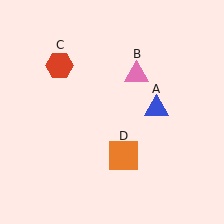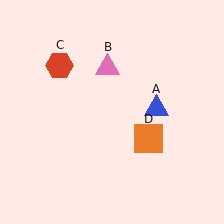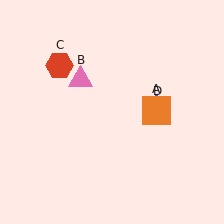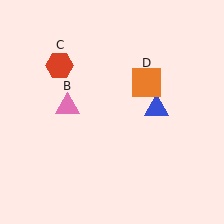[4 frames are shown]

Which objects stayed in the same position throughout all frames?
Blue triangle (object A) and red hexagon (object C) remained stationary.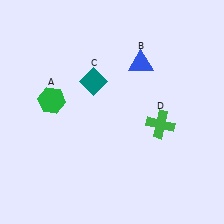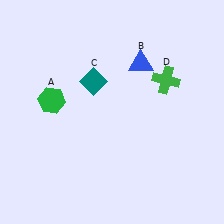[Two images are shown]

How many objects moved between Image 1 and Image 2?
1 object moved between the two images.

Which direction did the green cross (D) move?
The green cross (D) moved up.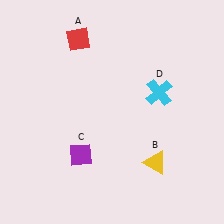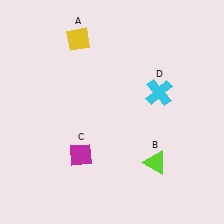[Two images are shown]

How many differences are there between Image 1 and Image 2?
There are 3 differences between the two images.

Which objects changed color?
A changed from red to yellow. B changed from yellow to lime. C changed from purple to magenta.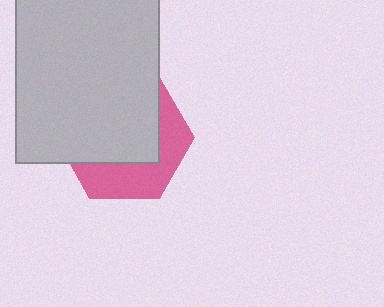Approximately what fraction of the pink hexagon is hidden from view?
Roughly 61% of the pink hexagon is hidden behind the light gray rectangle.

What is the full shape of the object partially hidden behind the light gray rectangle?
The partially hidden object is a pink hexagon.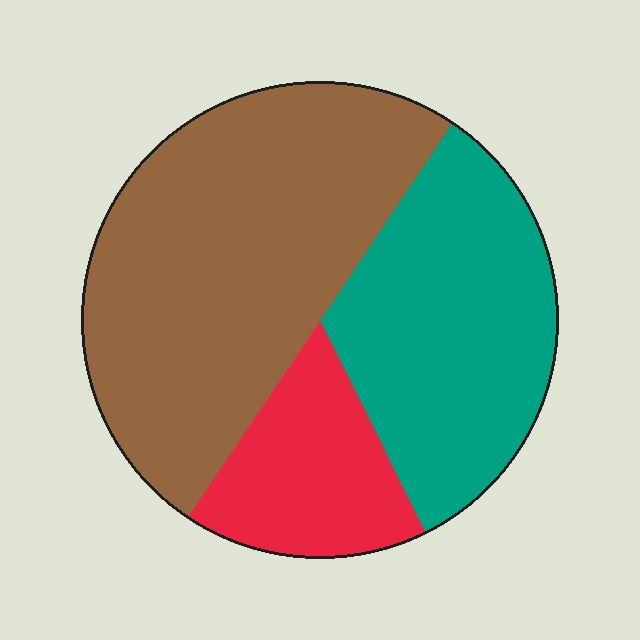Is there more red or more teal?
Teal.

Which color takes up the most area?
Brown, at roughly 50%.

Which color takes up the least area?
Red, at roughly 15%.